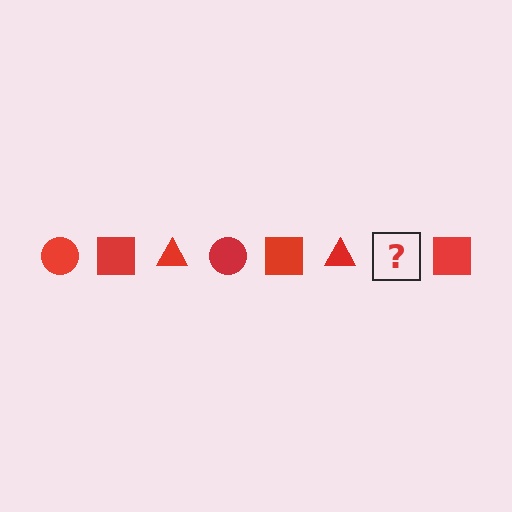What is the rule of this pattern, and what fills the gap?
The rule is that the pattern cycles through circle, square, triangle shapes in red. The gap should be filled with a red circle.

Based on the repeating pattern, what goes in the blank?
The blank should be a red circle.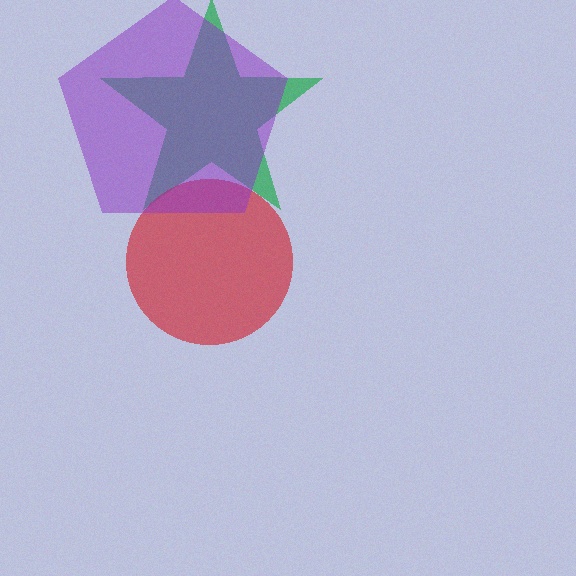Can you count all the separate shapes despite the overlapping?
Yes, there are 3 separate shapes.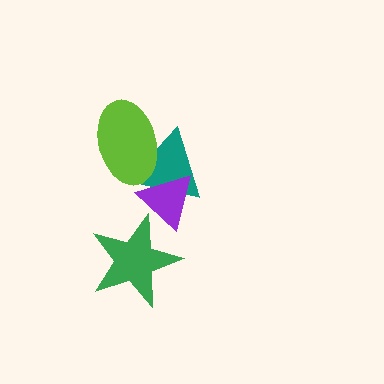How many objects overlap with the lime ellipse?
1 object overlaps with the lime ellipse.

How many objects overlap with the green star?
1 object overlaps with the green star.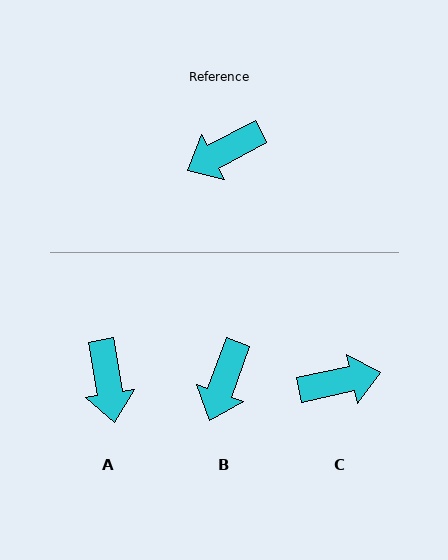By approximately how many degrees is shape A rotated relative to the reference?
Approximately 72 degrees counter-clockwise.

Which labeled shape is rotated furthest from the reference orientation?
C, about 165 degrees away.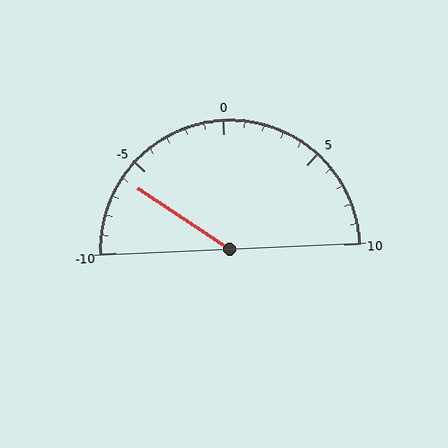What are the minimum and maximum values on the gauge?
The gauge ranges from -10 to 10.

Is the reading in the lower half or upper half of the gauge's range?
The reading is in the lower half of the range (-10 to 10).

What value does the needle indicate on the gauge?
The needle indicates approximately -6.